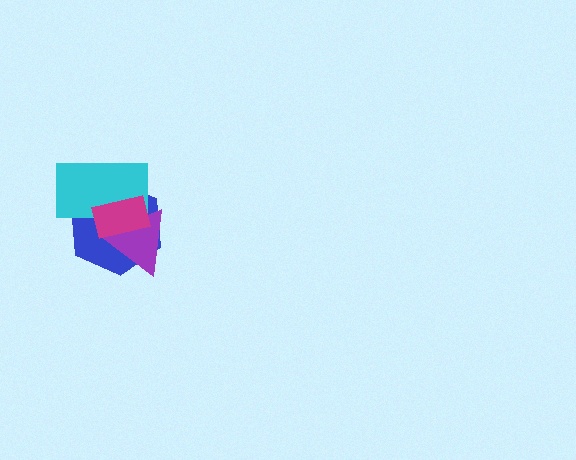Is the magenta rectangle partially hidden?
No, no other shape covers it.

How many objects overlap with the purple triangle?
3 objects overlap with the purple triangle.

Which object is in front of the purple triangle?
The magenta rectangle is in front of the purple triangle.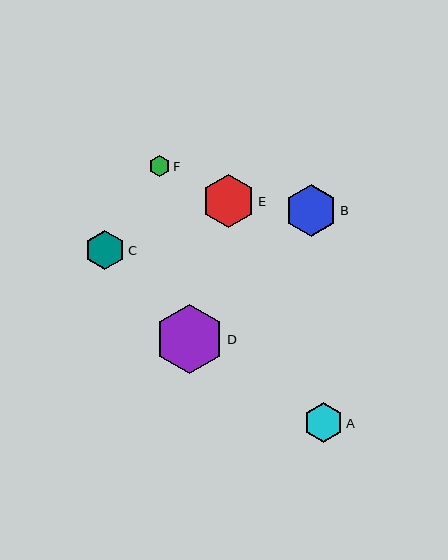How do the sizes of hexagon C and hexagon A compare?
Hexagon C and hexagon A are approximately the same size.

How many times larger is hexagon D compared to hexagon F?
Hexagon D is approximately 3.2 times the size of hexagon F.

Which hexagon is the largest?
Hexagon D is the largest with a size of approximately 69 pixels.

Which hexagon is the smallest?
Hexagon F is the smallest with a size of approximately 21 pixels.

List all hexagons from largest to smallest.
From largest to smallest: D, E, B, C, A, F.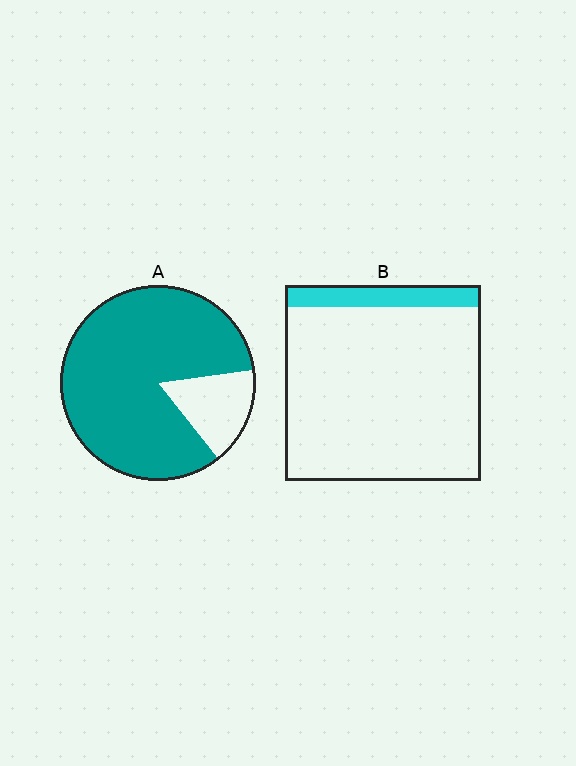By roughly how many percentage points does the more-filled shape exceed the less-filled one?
By roughly 70 percentage points (A over B).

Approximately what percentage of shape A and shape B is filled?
A is approximately 85% and B is approximately 10%.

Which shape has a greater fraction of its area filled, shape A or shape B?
Shape A.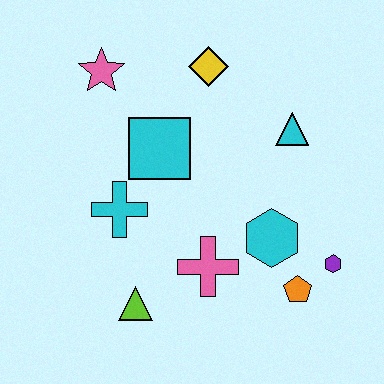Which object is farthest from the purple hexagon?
The pink star is farthest from the purple hexagon.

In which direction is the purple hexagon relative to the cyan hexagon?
The purple hexagon is to the right of the cyan hexagon.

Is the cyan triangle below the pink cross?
No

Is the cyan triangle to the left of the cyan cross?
No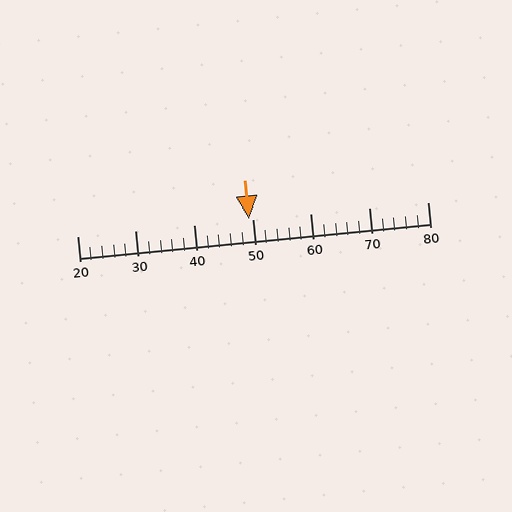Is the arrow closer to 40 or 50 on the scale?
The arrow is closer to 50.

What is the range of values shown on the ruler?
The ruler shows values from 20 to 80.